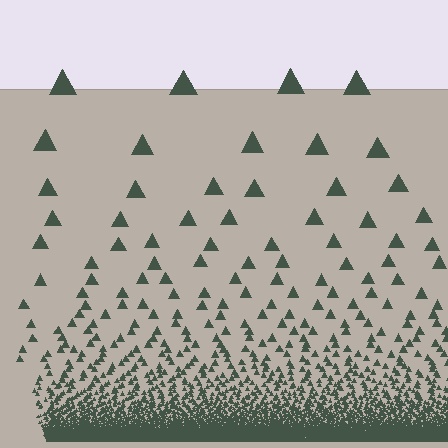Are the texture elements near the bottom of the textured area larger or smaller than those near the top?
Smaller. The gradient is inverted — elements near the bottom are smaller and denser.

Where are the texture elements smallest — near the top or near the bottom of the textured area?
Near the bottom.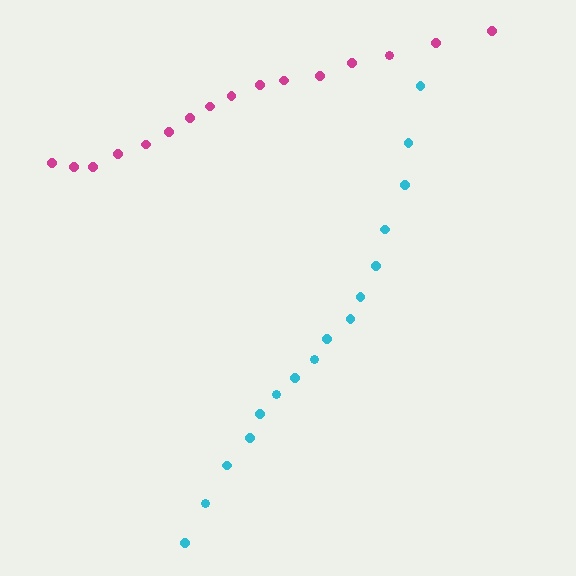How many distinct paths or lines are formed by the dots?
There are 2 distinct paths.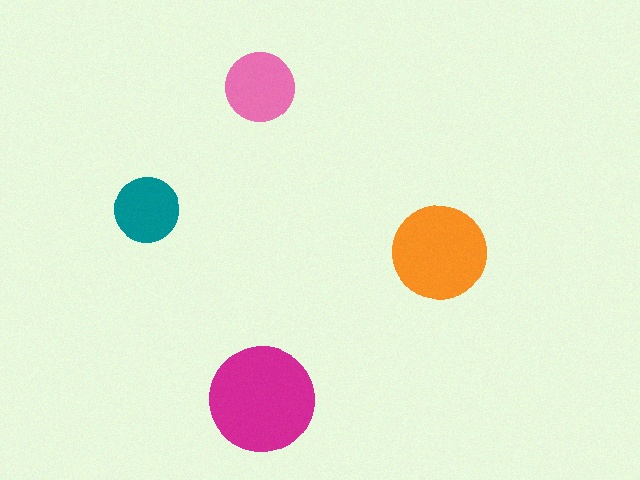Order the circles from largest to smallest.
the magenta one, the orange one, the pink one, the teal one.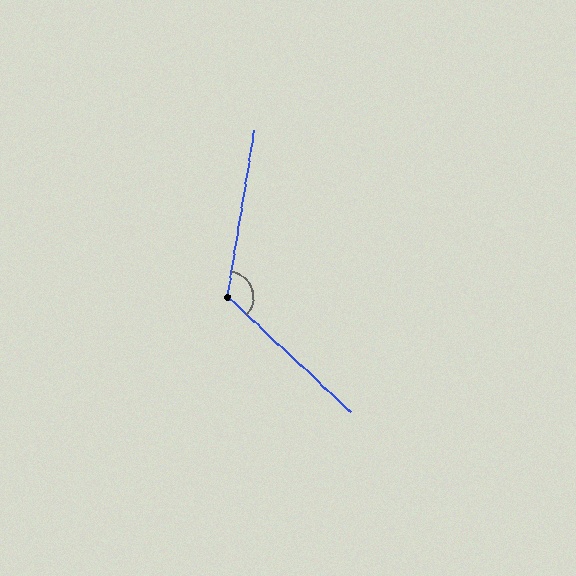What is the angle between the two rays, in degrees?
Approximately 123 degrees.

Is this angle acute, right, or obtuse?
It is obtuse.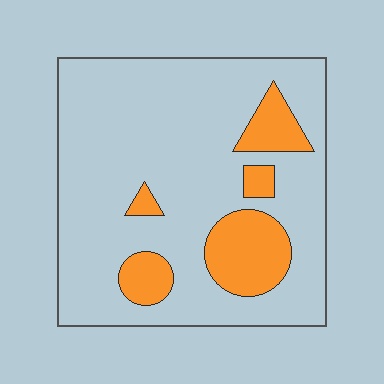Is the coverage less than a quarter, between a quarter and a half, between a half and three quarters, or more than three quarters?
Less than a quarter.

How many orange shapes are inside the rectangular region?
5.